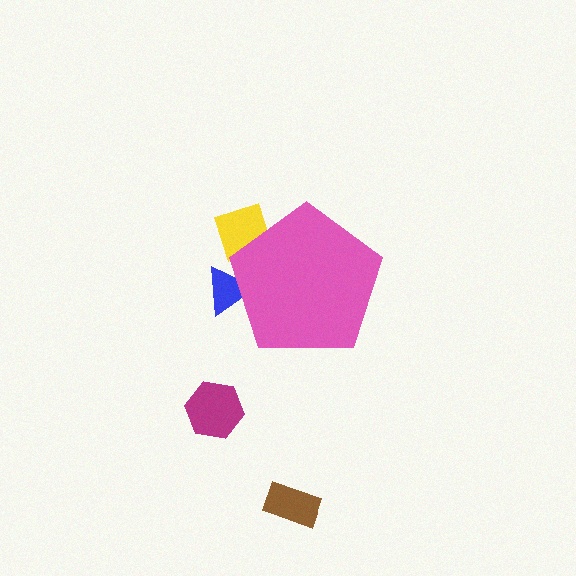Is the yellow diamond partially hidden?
Yes, the yellow diamond is partially hidden behind the pink pentagon.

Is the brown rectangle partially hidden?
No, the brown rectangle is fully visible.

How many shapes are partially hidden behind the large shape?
2 shapes are partially hidden.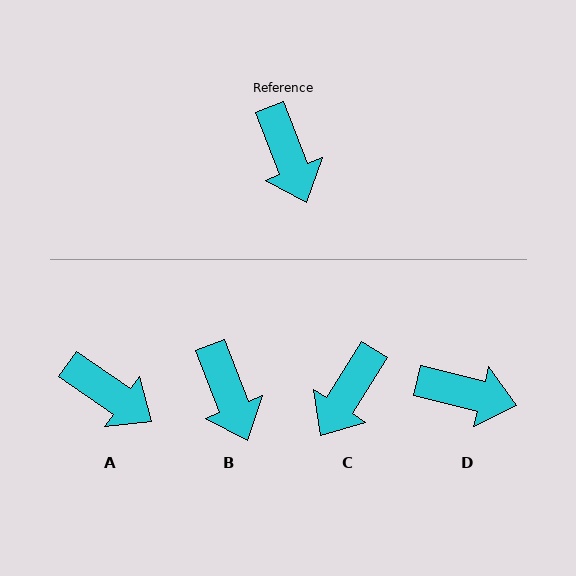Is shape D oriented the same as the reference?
No, it is off by about 55 degrees.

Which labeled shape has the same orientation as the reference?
B.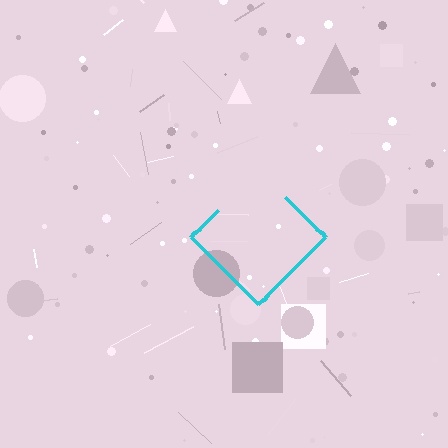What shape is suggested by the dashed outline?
The dashed outline suggests a diamond.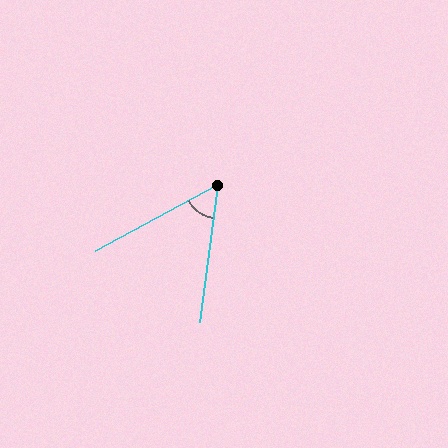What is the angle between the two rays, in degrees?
Approximately 54 degrees.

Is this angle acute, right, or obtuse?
It is acute.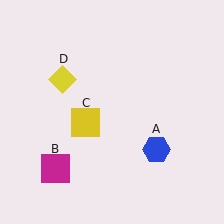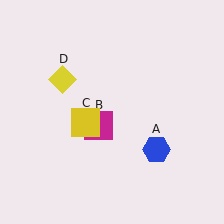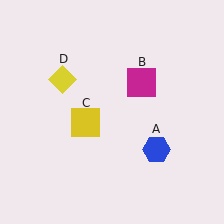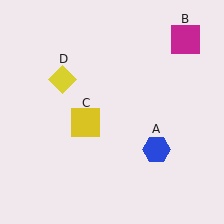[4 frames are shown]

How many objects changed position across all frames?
1 object changed position: magenta square (object B).